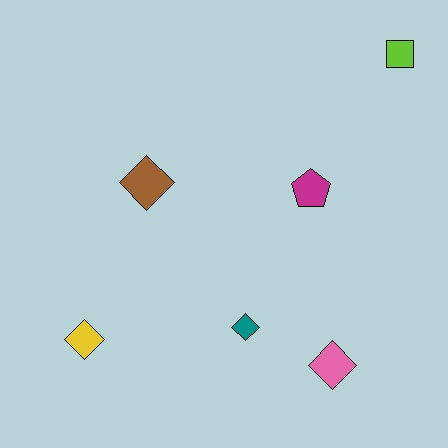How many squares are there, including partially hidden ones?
There is 1 square.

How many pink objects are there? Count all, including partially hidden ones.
There is 1 pink object.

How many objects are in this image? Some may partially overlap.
There are 6 objects.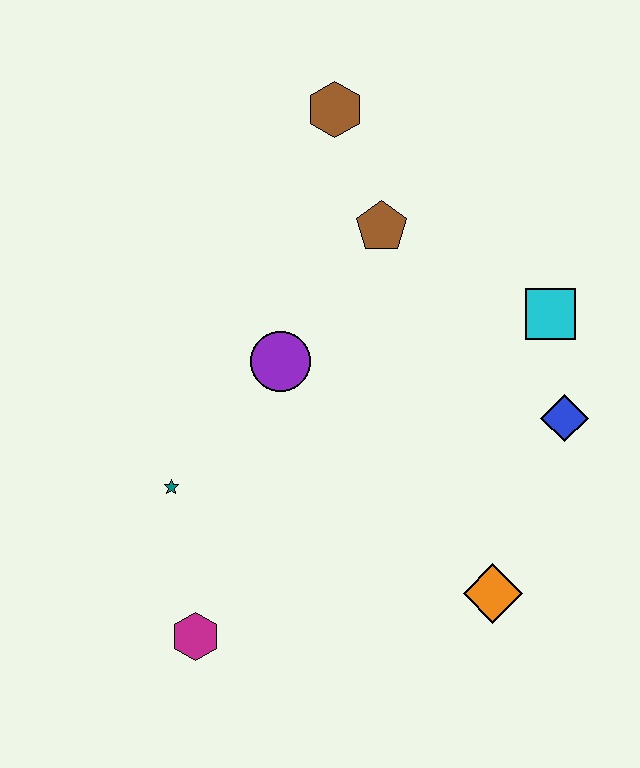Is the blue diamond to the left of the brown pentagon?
No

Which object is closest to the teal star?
The magenta hexagon is closest to the teal star.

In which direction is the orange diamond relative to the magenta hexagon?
The orange diamond is to the right of the magenta hexagon.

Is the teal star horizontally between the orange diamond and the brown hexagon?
No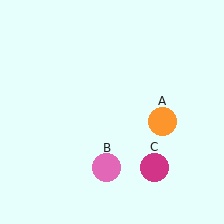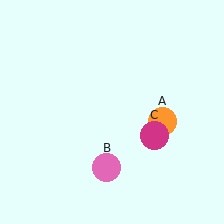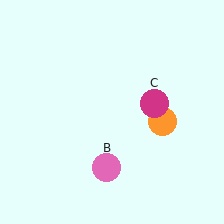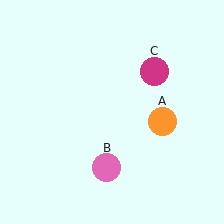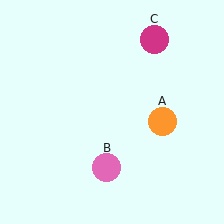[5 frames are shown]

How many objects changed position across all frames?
1 object changed position: magenta circle (object C).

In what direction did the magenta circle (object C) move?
The magenta circle (object C) moved up.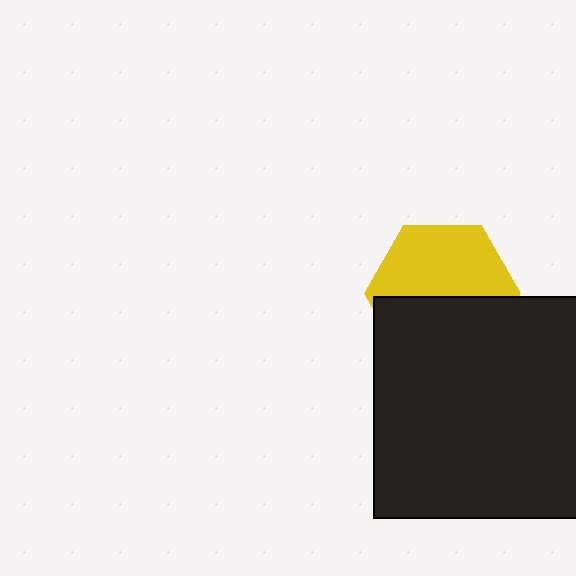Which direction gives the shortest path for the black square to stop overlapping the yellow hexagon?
Moving down gives the shortest separation.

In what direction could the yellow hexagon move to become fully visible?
The yellow hexagon could move up. That would shift it out from behind the black square entirely.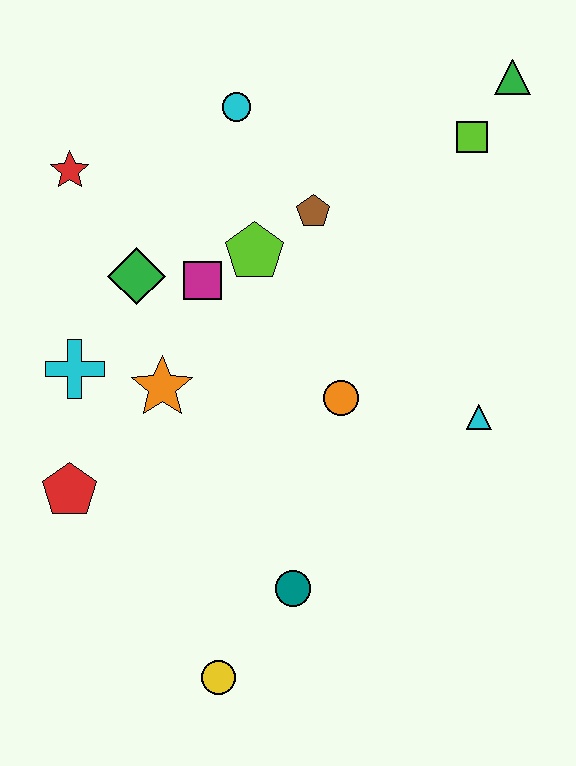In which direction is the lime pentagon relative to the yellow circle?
The lime pentagon is above the yellow circle.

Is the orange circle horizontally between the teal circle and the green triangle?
Yes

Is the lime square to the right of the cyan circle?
Yes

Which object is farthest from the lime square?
The yellow circle is farthest from the lime square.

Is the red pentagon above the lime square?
No